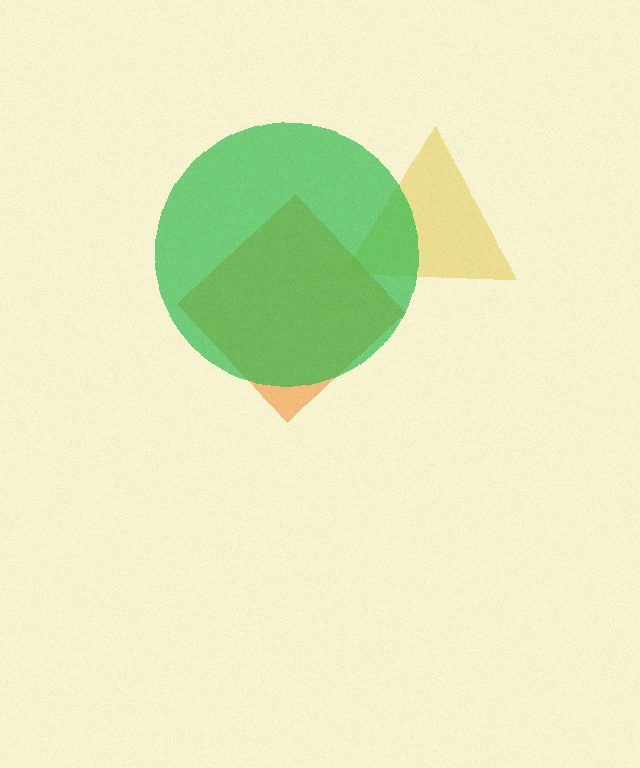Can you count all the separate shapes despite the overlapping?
Yes, there are 3 separate shapes.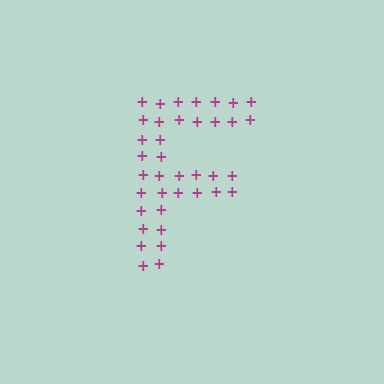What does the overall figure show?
The overall figure shows the letter F.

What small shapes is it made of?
It is made of small plus signs.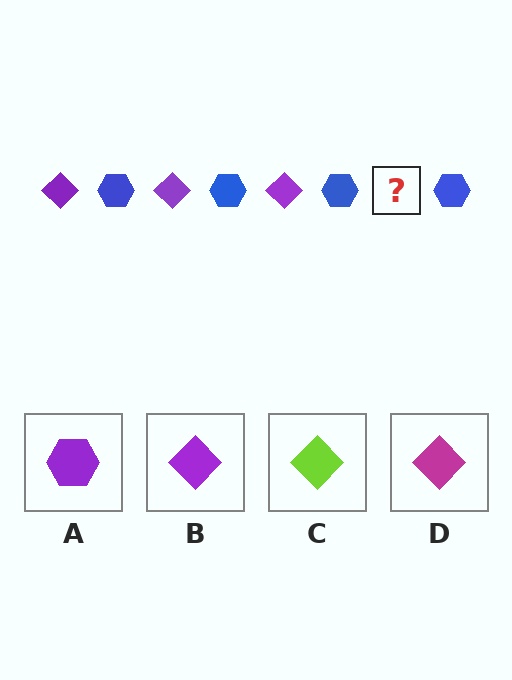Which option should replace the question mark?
Option B.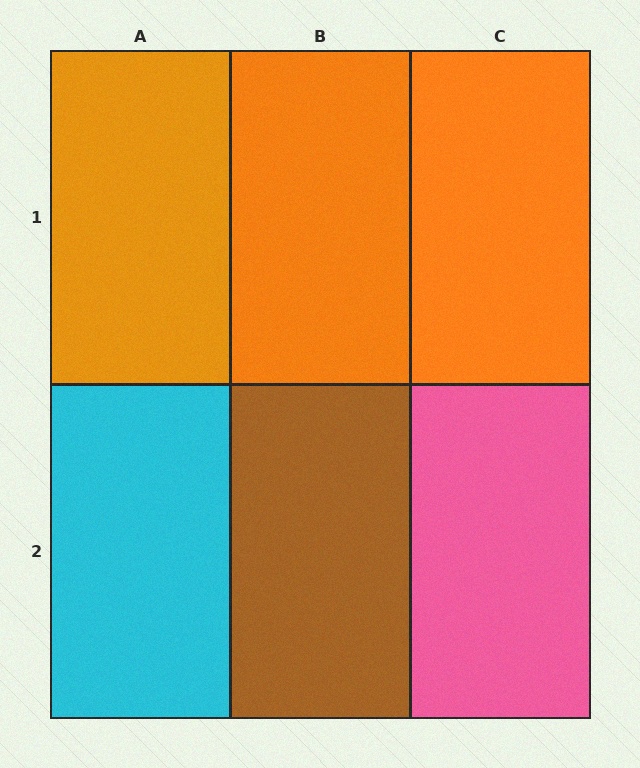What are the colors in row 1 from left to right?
Orange, orange, orange.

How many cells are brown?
1 cell is brown.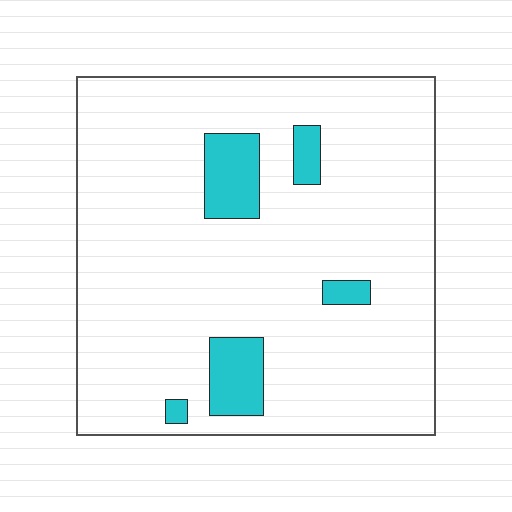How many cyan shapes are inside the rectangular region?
5.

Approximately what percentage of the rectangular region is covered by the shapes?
Approximately 10%.